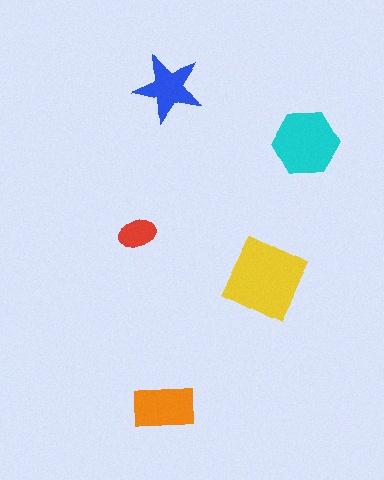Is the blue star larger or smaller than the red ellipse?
Larger.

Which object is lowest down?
The orange rectangle is bottommost.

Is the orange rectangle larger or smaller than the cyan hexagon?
Smaller.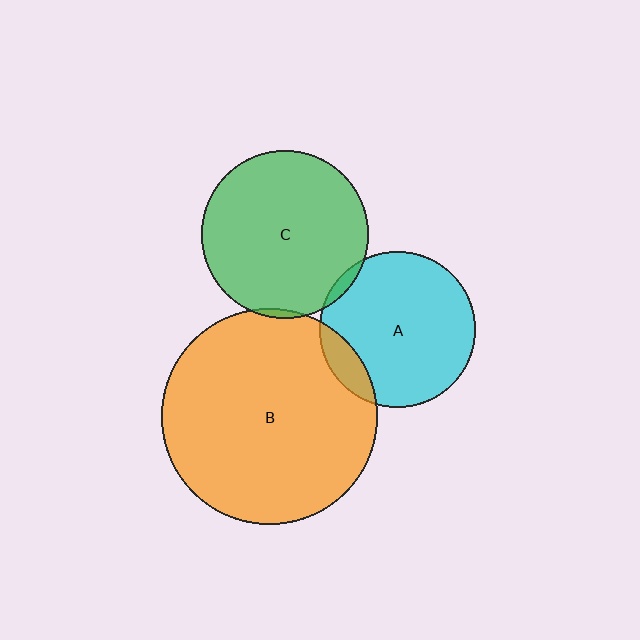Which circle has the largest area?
Circle B (orange).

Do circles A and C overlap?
Yes.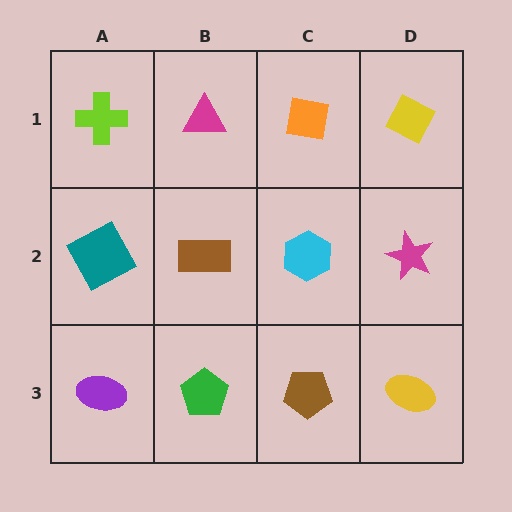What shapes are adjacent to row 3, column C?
A cyan hexagon (row 2, column C), a green pentagon (row 3, column B), a yellow ellipse (row 3, column D).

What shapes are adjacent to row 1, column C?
A cyan hexagon (row 2, column C), a magenta triangle (row 1, column B), a yellow diamond (row 1, column D).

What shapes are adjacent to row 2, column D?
A yellow diamond (row 1, column D), a yellow ellipse (row 3, column D), a cyan hexagon (row 2, column C).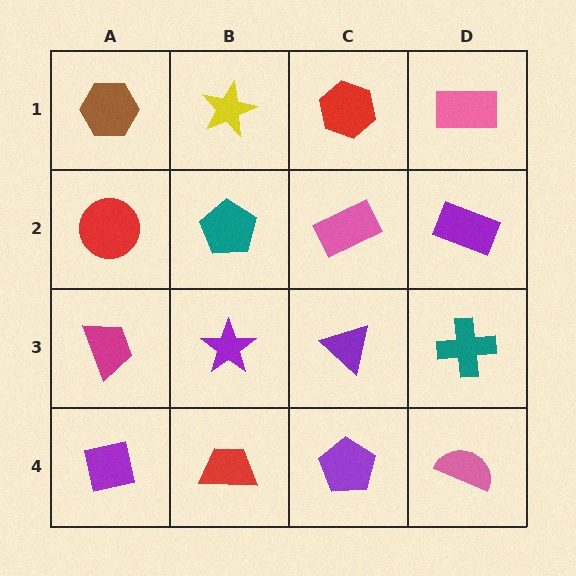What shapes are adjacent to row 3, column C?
A pink rectangle (row 2, column C), a purple pentagon (row 4, column C), a purple star (row 3, column B), a teal cross (row 3, column D).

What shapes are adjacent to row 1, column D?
A purple rectangle (row 2, column D), a red hexagon (row 1, column C).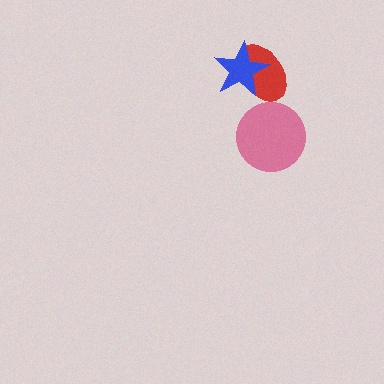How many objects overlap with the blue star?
1 object overlaps with the blue star.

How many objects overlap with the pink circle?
0 objects overlap with the pink circle.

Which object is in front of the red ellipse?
The blue star is in front of the red ellipse.